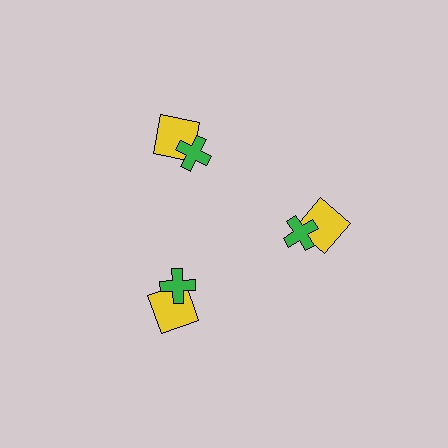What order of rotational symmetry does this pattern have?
This pattern has 3-fold rotational symmetry.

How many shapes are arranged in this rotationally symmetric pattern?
There are 6 shapes, arranged in 3 groups of 2.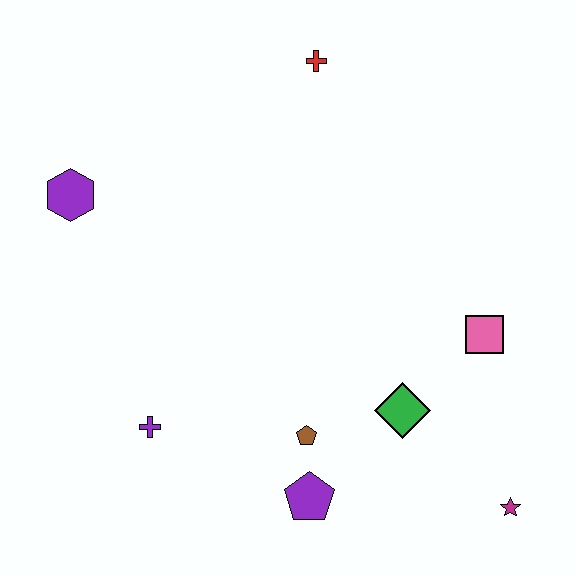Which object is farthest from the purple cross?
The red cross is farthest from the purple cross.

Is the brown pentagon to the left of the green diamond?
Yes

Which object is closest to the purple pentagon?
The brown pentagon is closest to the purple pentagon.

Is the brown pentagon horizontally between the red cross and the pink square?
No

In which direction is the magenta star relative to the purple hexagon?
The magenta star is to the right of the purple hexagon.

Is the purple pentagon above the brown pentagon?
No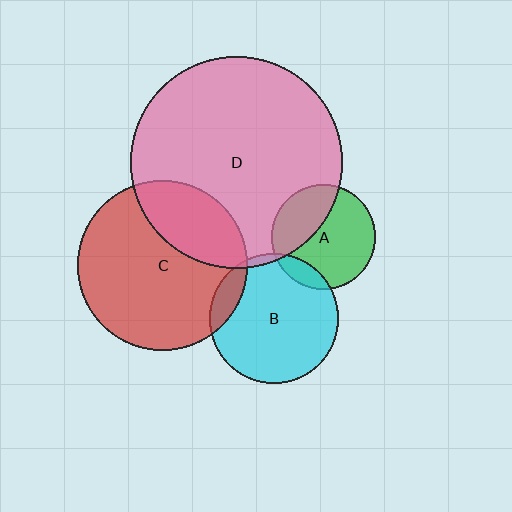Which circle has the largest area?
Circle D (pink).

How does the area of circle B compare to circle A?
Approximately 1.5 times.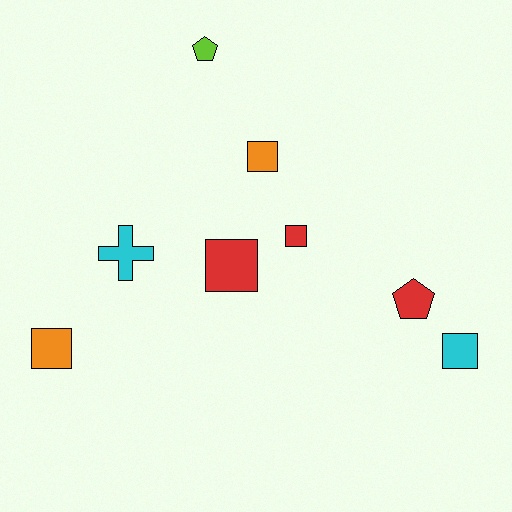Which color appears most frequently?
Red, with 3 objects.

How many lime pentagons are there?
There is 1 lime pentagon.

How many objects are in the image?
There are 8 objects.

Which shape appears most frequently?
Square, with 5 objects.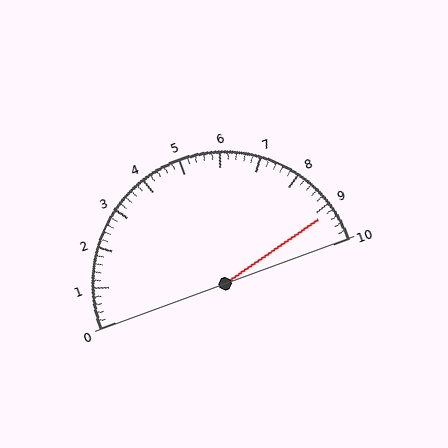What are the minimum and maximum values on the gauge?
The gauge ranges from 0 to 10.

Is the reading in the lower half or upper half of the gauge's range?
The reading is in the upper half of the range (0 to 10).